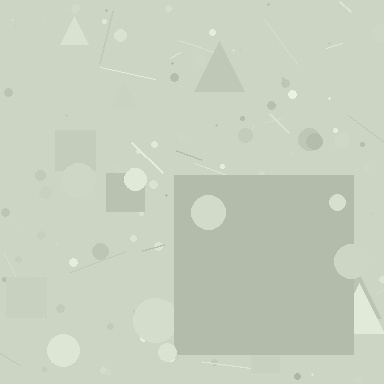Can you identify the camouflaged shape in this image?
The camouflaged shape is a square.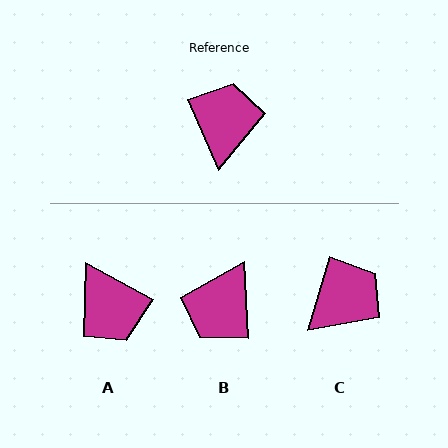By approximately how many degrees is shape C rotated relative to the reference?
Approximately 40 degrees clockwise.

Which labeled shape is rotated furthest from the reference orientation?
B, about 160 degrees away.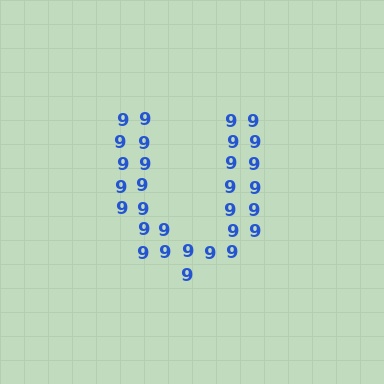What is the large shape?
The large shape is the letter U.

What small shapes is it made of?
It is made of small digit 9's.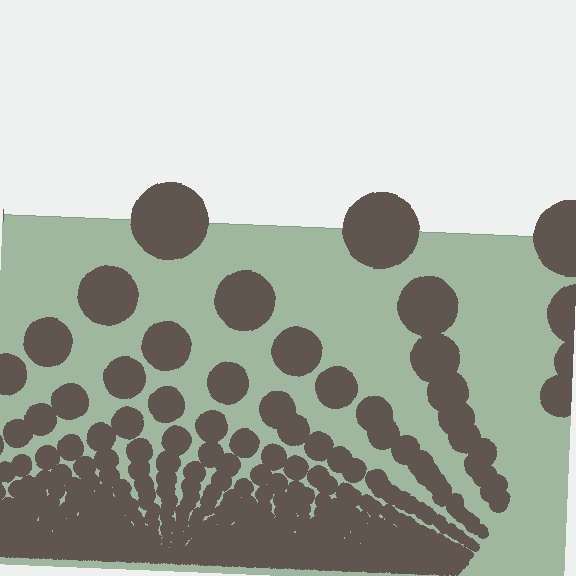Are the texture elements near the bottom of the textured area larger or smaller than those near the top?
Smaller. The gradient is inverted — elements near the bottom are smaller and denser.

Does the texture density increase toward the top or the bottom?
Density increases toward the bottom.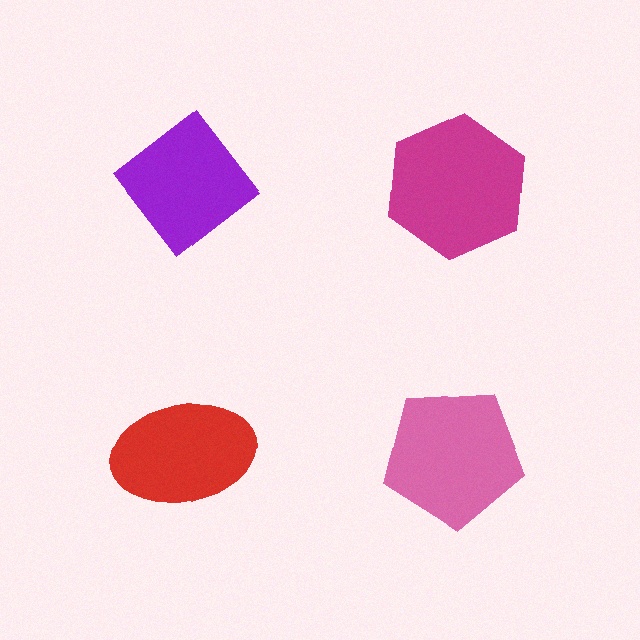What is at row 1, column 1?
A purple diamond.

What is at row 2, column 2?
A pink pentagon.